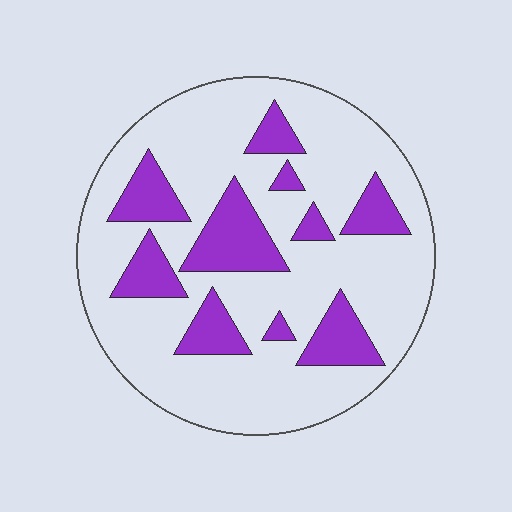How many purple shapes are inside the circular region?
10.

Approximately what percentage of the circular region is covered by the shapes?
Approximately 25%.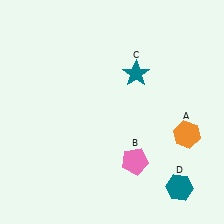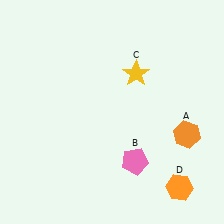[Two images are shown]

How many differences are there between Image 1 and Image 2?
There are 2 differences between the two images.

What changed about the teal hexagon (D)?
In Image 1, D is teal. In Image 2, it changed to orange.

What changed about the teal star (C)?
In Image 1, C is teal. In Image 2, it changed to yellow.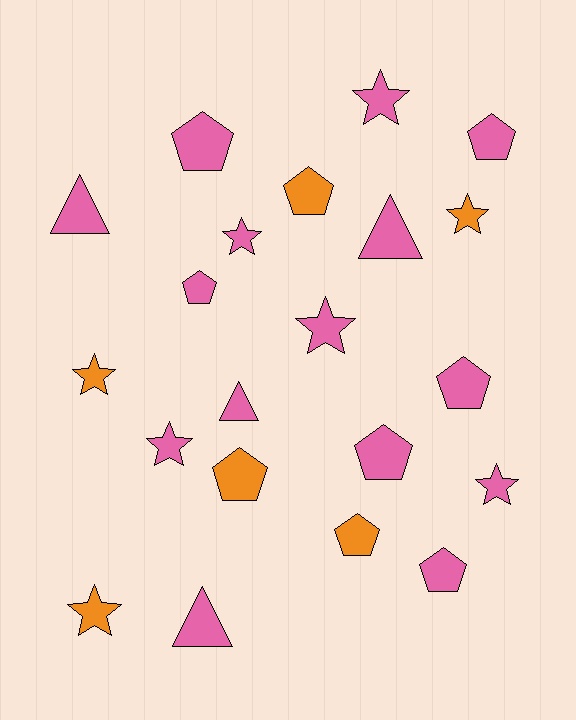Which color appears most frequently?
Pink, with 15 objects.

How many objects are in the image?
There are 21 objects.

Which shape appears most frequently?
Pentagon, with 9 objects.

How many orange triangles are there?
There are no orange triangles.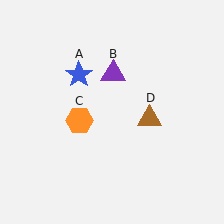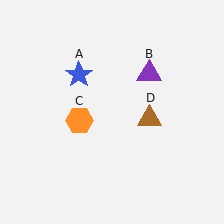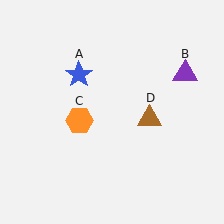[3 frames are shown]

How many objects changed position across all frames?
1 object changed position: purple triangle (object B).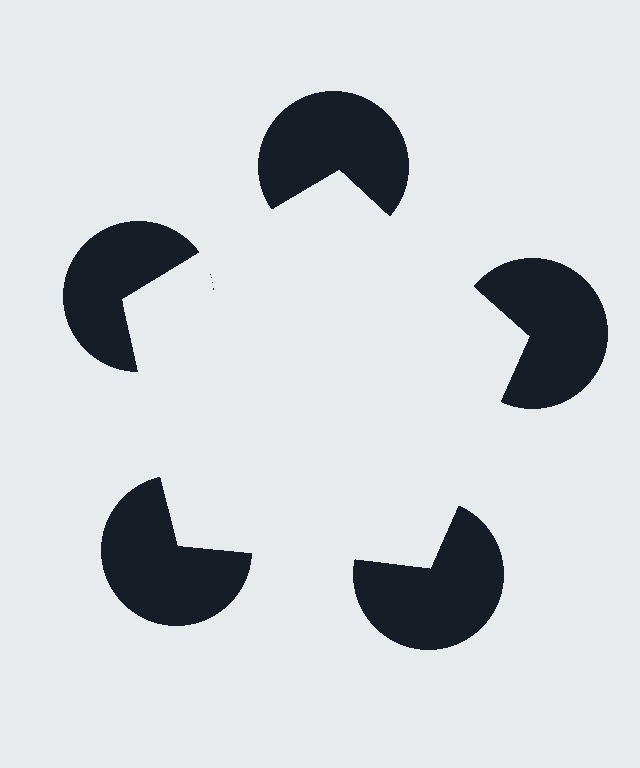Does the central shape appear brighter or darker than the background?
It typically appears slightly brighter than the background, even though no actual brightness change is drawn.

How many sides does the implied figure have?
5 sides.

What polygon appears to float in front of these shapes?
An illusory pentagon — its edges are inferred from the aligned wedge cuts in the pac-man discs, not physically drawn.